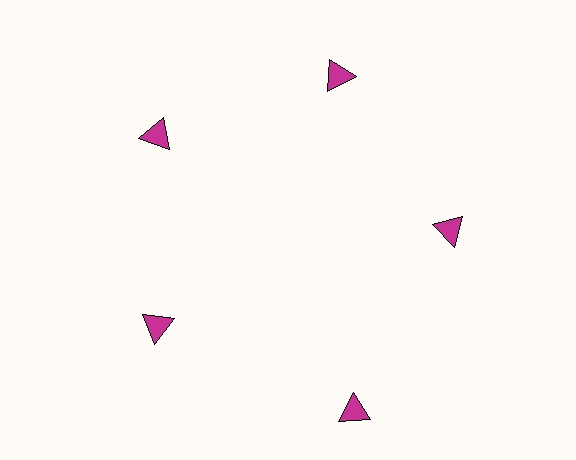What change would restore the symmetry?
The symmetry would be restored by moving it inward, back onto the ring so that all 5 triangles sit at equal angles and equal distance from the center.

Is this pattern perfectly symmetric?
No. The 5 magenta triangles are arranged in a ring, but one element near the 5 o'clock position is pushed outward from the center, breaking the 5-fold rotational symmetry.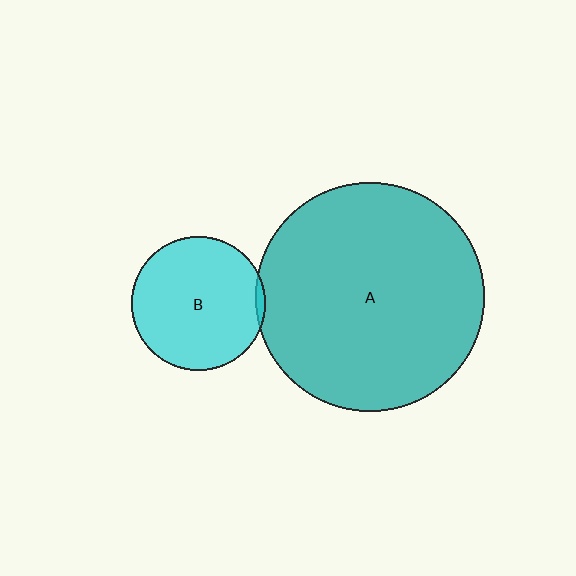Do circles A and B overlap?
Yes.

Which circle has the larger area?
Circle A (teal).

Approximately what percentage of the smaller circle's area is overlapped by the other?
Approximately 5%.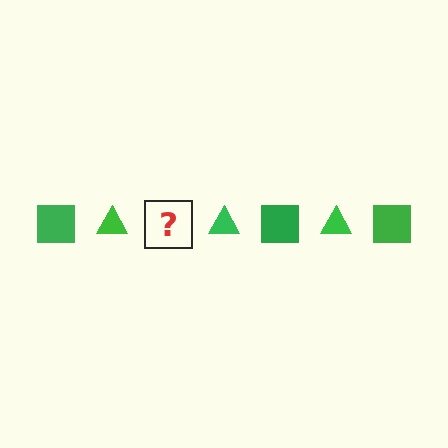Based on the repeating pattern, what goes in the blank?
The blank should be a green square.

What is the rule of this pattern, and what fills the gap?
The rule is that the pattern cycles through square, triangle shapes in green. The gap should be filled with a green square.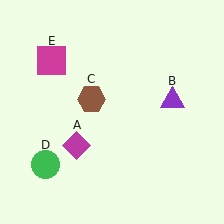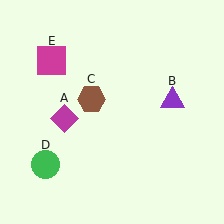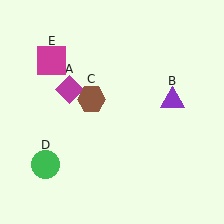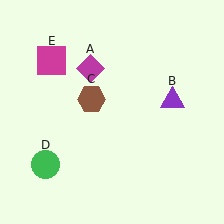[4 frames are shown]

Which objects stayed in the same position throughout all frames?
Purple triangle (object B) and brown hexagon (object C) and green circle (object D) and magenta square (object E) remained stationary.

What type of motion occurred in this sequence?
The magenta diamond (object A) rotated clockwise around the center of the scene.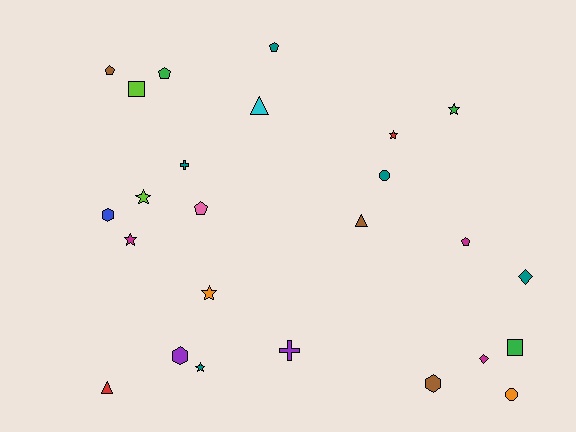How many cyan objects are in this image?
There is 1 cyan object.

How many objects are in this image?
There are 25 objects.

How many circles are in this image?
There are 2 circles.